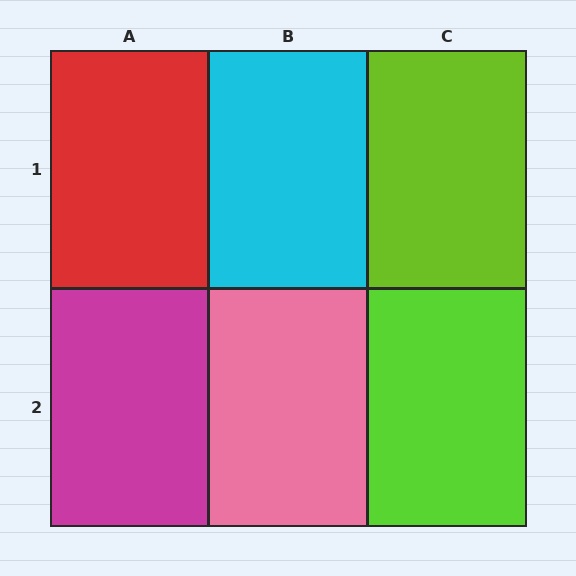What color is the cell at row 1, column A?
Red.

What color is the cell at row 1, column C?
Lime.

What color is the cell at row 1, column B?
Cyan.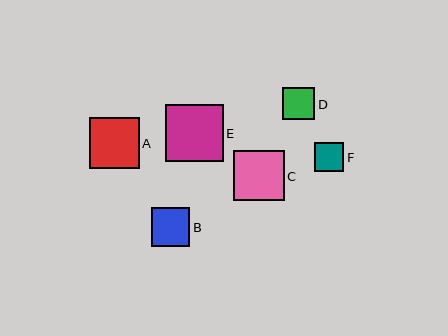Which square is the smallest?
Square F is the smallest with a size of approximately 30 pixels.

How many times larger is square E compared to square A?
Square E is approximately 1.2 times the size of square A.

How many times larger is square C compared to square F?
Square C is approximately 1.7 times the size of square F.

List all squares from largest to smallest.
From largest to smallest: E, C, A, B, D, F.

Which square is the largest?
Square E is the largest with a size of approximately 58 pixels.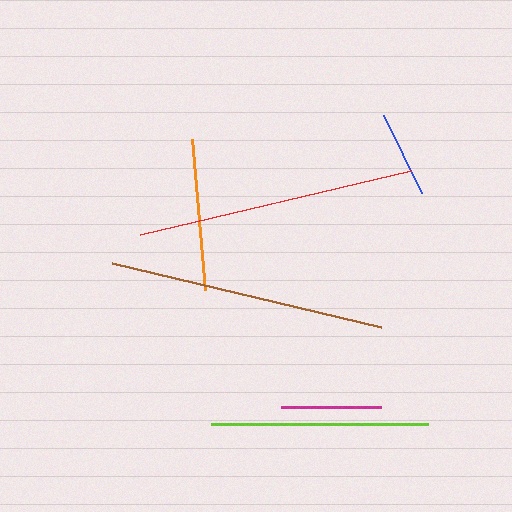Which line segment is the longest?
The red line is the longest at approximately 279 pixels.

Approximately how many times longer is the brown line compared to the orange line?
The brown line is approximately 1.8 times the length of the orange line.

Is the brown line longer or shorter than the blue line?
The brown line is longer than the blue line.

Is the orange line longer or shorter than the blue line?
The orange line is longer than the blue line.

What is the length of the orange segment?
The orange segment is approximately 152 pixels long.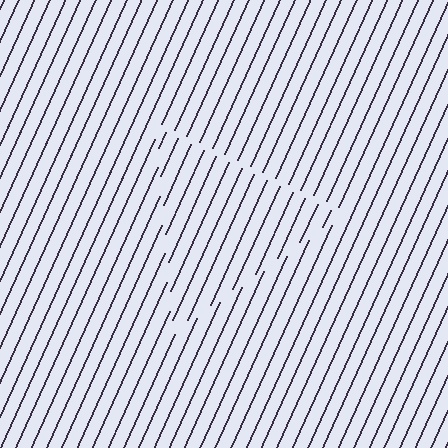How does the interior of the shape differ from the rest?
The interior of the shape contains the same grating, shifted by half a period — the contour is defined by the phase discontinuity where line-ends from the inner and outer gratings abut.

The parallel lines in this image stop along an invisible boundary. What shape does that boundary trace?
An illusory triangle. The interior of the shape contains the same grating, shifted by half a period — the contour is defined by the phase discontinuity where line-ends from the inner and outer gratings abut.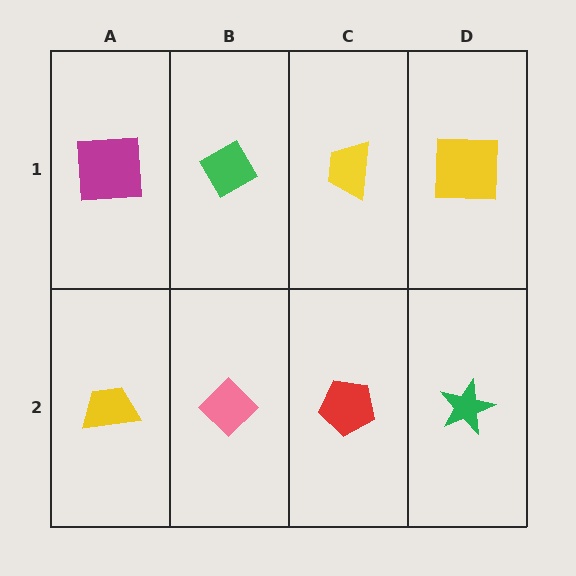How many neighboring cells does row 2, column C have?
3.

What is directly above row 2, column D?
A yellow square.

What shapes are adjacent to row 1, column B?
A pink diamond (row 2, column B), a magenta square (row 1, column A), a yellow trapezoid (row 1, column C).